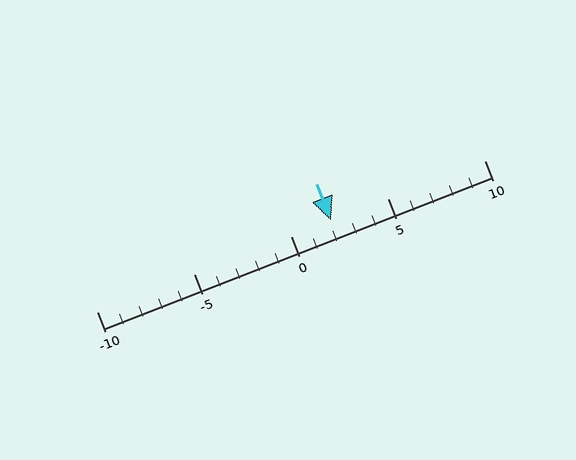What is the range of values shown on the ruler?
The ruler shows values from -10 to 10.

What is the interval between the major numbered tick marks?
The major tick marks are spaced 5 units apart.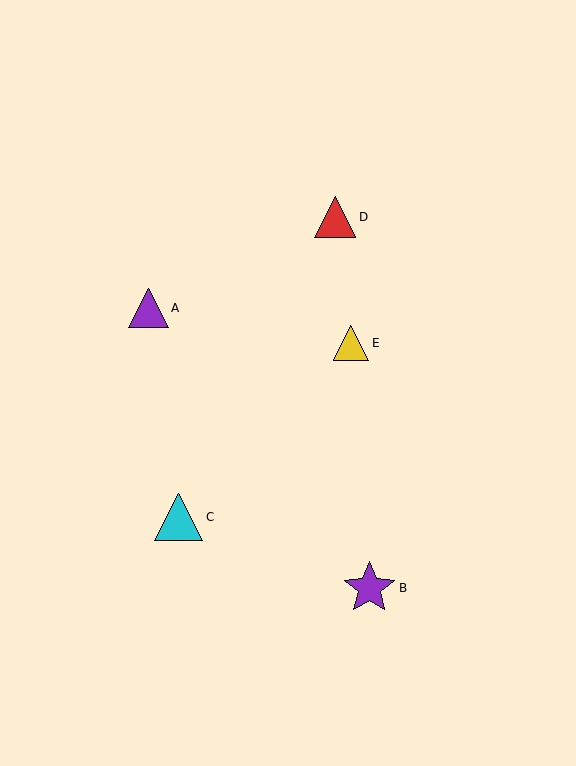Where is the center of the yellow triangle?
The center of the yellow triangle is at (351, 343).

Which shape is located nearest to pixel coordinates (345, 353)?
The yellow triangle (labeled E) at (351, 343) is nearest to that location.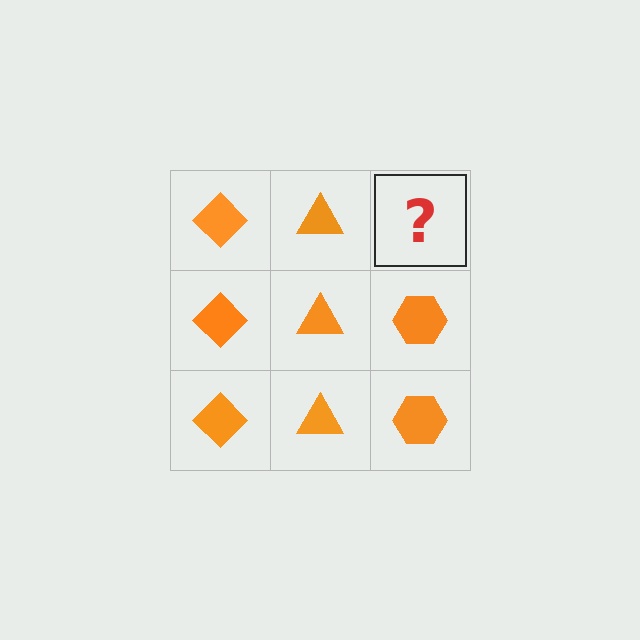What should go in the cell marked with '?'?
The missing cell should contain an orange hexagon.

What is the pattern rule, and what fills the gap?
The rule is that each column has a consistent shape. The gap should be filled with an orange hexagon.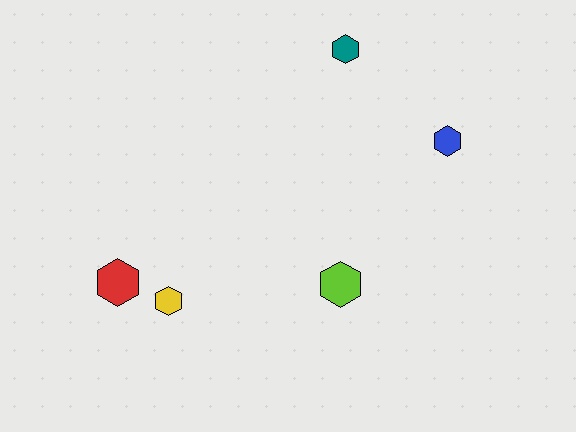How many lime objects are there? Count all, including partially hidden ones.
There is 1 lime object.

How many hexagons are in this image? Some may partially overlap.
There are 5 hexagons.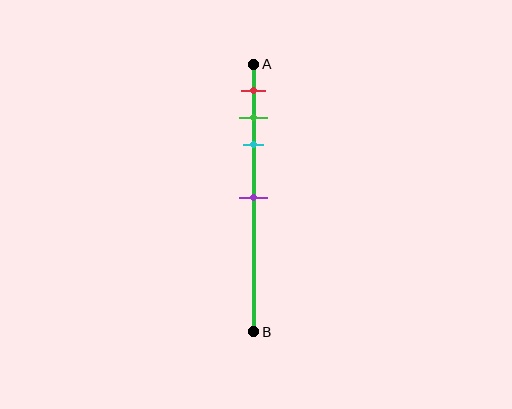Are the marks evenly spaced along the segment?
No, the marks are not evenly spaced.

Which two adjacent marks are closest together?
The green and cyan marks are the closest adjacent pair.